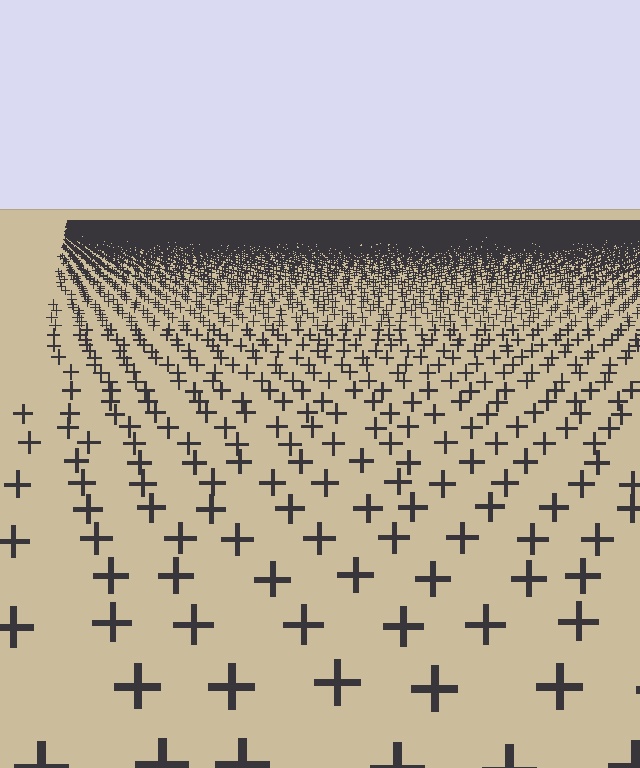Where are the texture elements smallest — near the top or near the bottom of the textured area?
Near the top.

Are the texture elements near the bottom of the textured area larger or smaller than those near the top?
Larger. Near the bottom, elements are closer to the viewer and appear at a bigger on-screen size.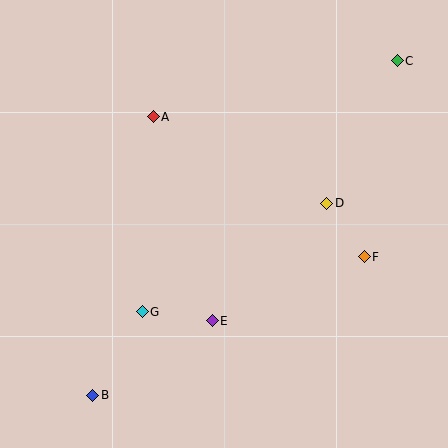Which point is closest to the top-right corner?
Point C is closest to the top-right corner.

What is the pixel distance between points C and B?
The distance between C and B is 452 pixels.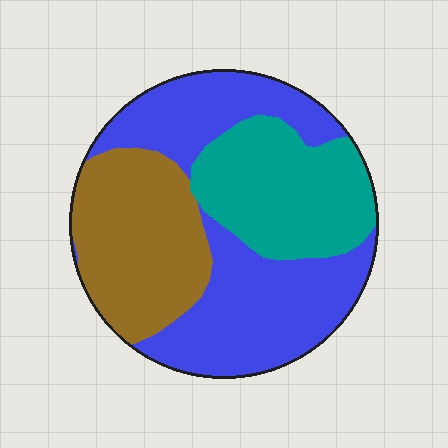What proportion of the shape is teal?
Teal covers roughly 25% of the shape.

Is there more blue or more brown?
Blue.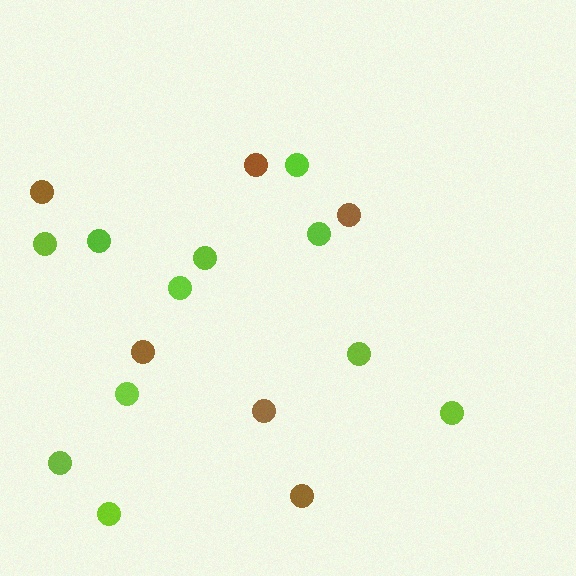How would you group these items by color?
There are 2 groups: one group of lime circles (11) and one group of brown circles (6).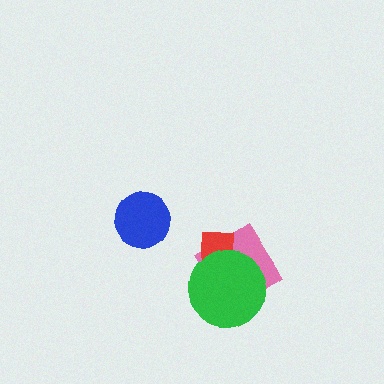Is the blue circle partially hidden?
No, no other shape covers it.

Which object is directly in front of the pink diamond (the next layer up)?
The red rectangle is directly in front of the pink diamond.